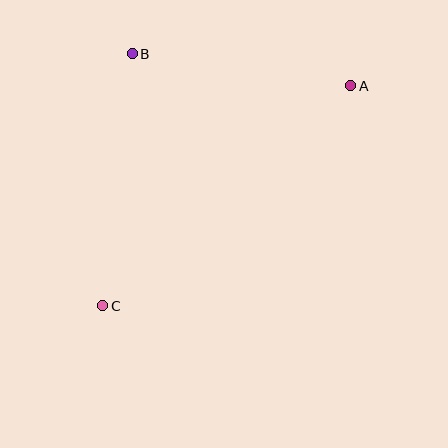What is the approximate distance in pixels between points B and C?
The distance between B and C is approximately 254 pixels.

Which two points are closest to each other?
Points A and B are closest to each other.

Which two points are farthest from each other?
Points A and C are farthest from each other.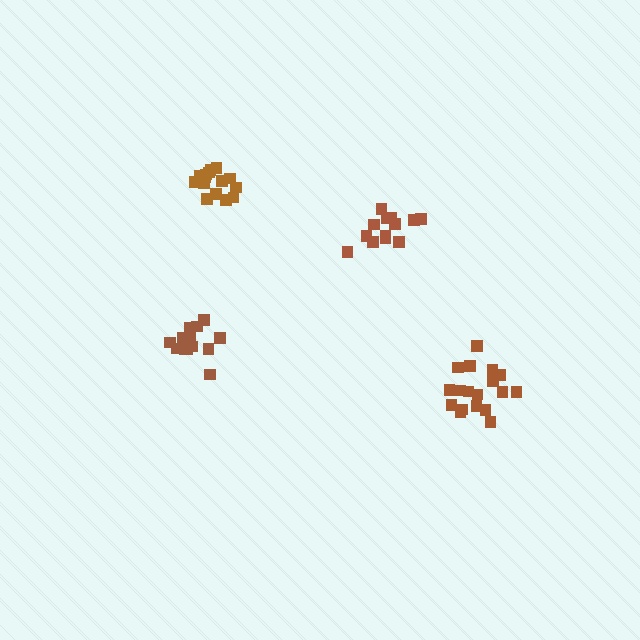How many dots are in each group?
Group 1: 13 dots, Group 2: 13 dots, Group 3: 16 dots, Group 4: 18 dots (60 total).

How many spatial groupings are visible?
There are 4 spatial groupings.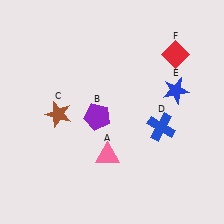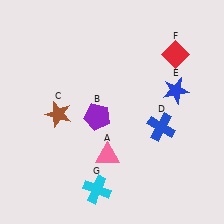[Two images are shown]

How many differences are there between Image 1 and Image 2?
There is 1 difference between the two images.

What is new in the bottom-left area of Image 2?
A cyan cross (G) was added in the bottom-left area of Image 2.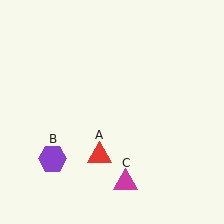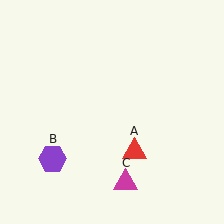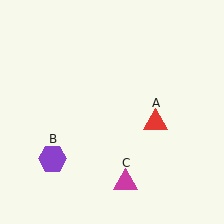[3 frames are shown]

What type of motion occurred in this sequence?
The red triangle (object A) rotated counterclockwise around the center of the scene.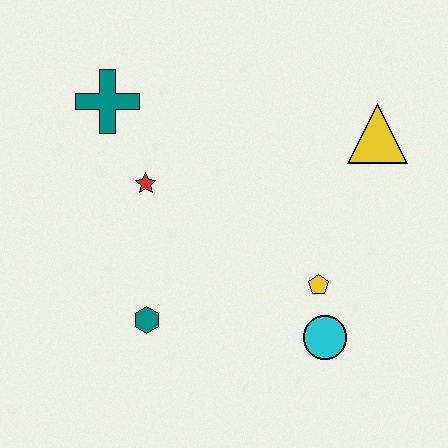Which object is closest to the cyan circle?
The yellow pentagon is closest to the cyan circle.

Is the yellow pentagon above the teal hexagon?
Yes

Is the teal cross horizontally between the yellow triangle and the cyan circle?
No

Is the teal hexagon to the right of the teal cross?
Yes